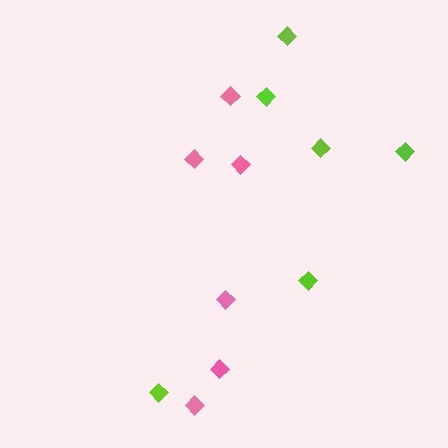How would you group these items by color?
There are 2 groups: one group of lime diamonds (6) and one group of pink diamonds (6).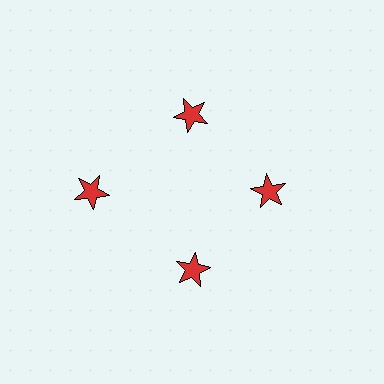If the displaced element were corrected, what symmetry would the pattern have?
It would have 4-fold rotational symmetry — the pattern would map onto itself every 90 degrees.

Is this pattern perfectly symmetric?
No. The 4 red stars are arranged in a ring, but one element near the 9 o'clock position is pushed outward from the center, breaking the 4-fold rotational symmetry.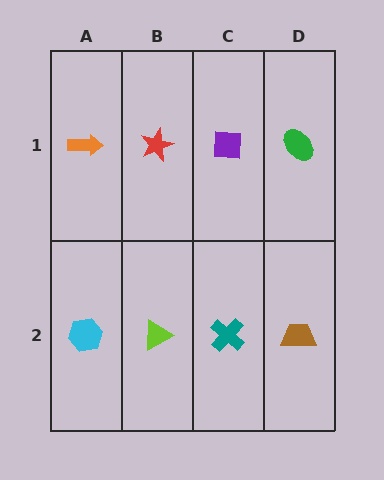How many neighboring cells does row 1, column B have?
3.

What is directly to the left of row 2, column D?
A teal cross.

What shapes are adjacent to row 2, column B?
A red star (row 1, column B), a cyan hexagon (row 2, column A), a teal cross (row 2, column C).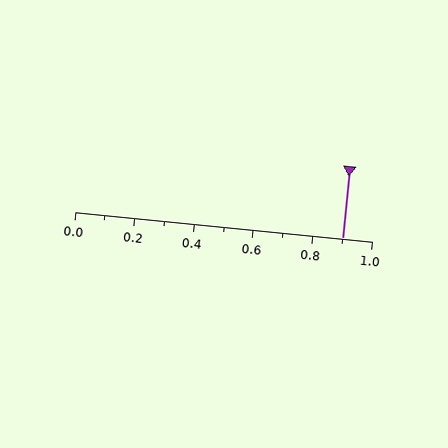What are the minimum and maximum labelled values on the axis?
The axis runs from 0.0 to 1.0.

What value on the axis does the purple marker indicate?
The marker indicates approximately 0.9.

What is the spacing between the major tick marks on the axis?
The major ticks are spaced 0.2 apart.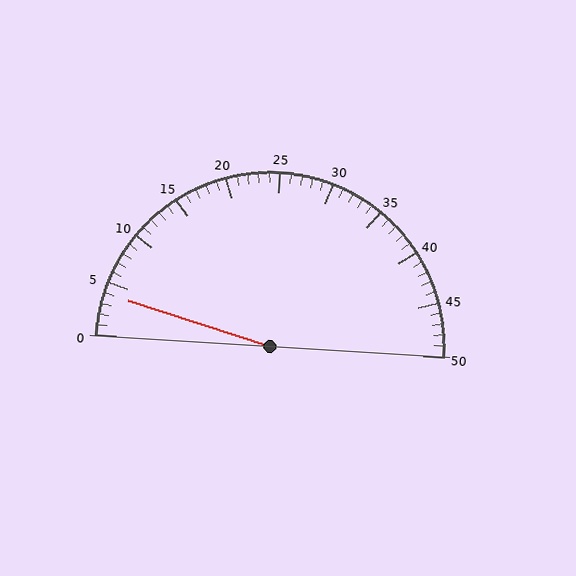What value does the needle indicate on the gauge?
The needle indicates approximately 4.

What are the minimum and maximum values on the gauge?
The gauge ranges from 0 to 50.